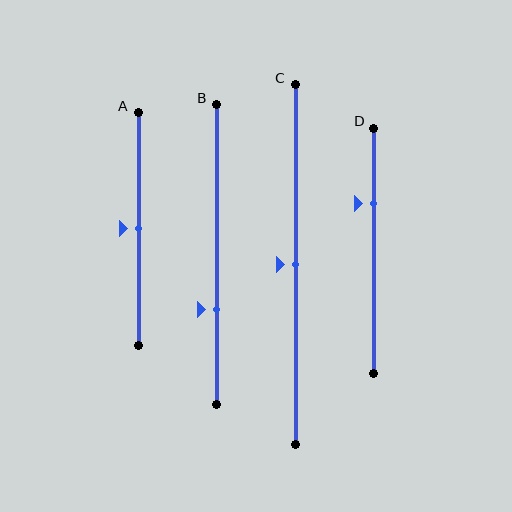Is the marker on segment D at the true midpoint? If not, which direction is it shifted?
No, the marker on segment D is shifted upward by about 19% of the segment length.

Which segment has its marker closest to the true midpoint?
Segment A has its marker closest to the true midpoint.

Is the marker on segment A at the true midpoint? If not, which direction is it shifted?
Yes, the marker on segment A is at the true midpoint.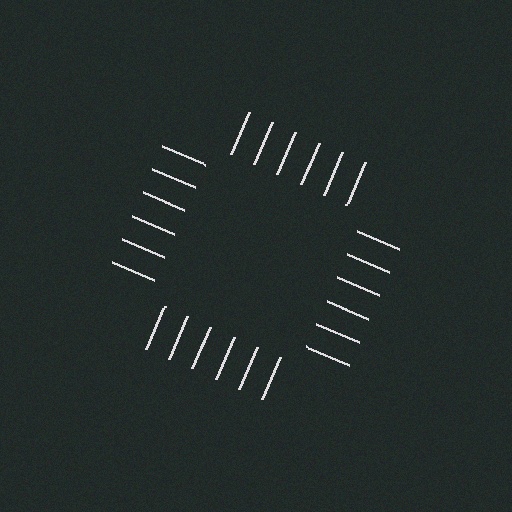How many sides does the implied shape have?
4 sides — the line-ends trace a square.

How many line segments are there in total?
24 — 6 along each of the 4 edges.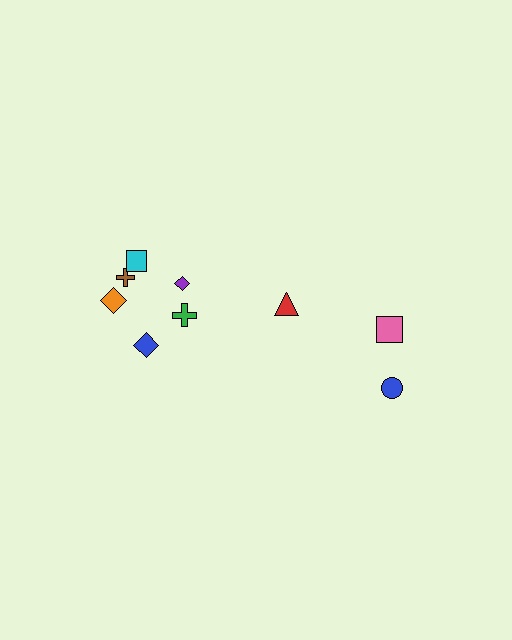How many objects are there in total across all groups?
There are 9 objects.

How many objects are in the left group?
There are 6 objects.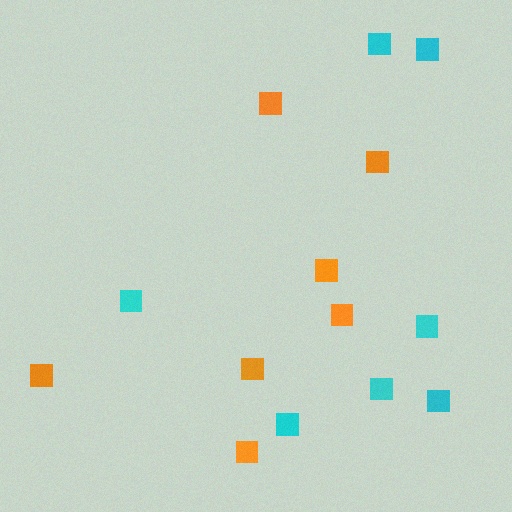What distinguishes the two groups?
There are 2 groups: one group of cyan squares (7) and one group of orange squares (7).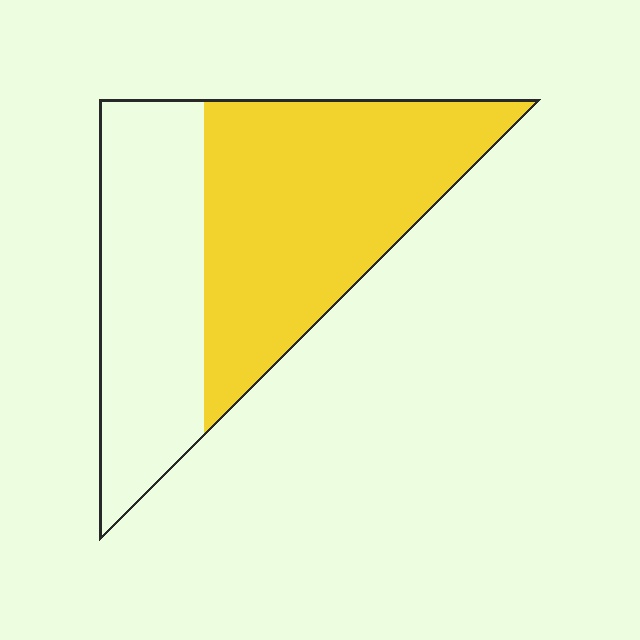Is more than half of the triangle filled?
Yes.